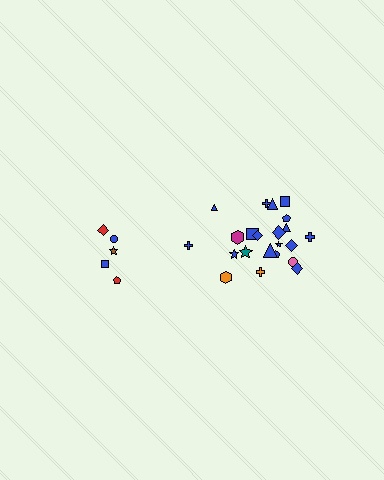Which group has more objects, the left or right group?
The right group.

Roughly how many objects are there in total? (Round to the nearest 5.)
Roughly 25 objects in total.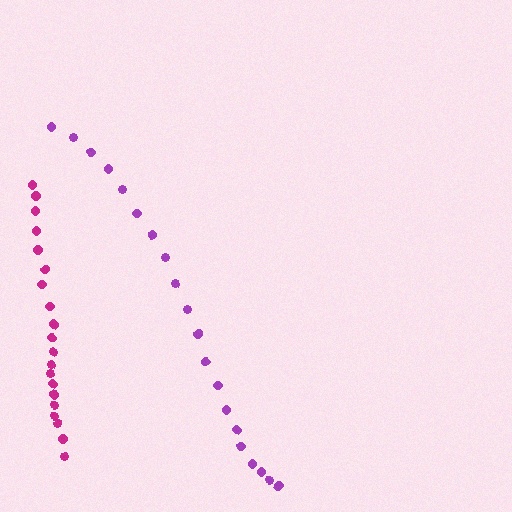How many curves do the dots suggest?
There are 2 distinct paths.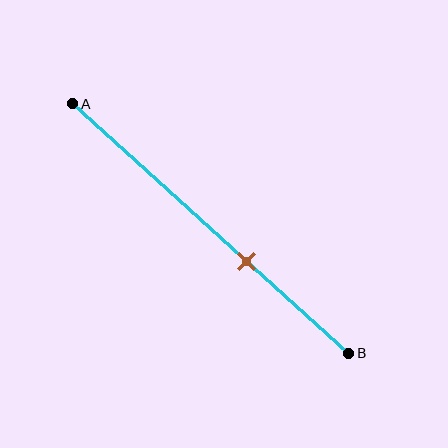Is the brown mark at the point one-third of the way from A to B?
No, the mark is at about 65% from A, not at the 33% one-third point.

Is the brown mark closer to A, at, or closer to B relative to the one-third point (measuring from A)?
The brown mark is closer to point B than the one-third point of segment AB.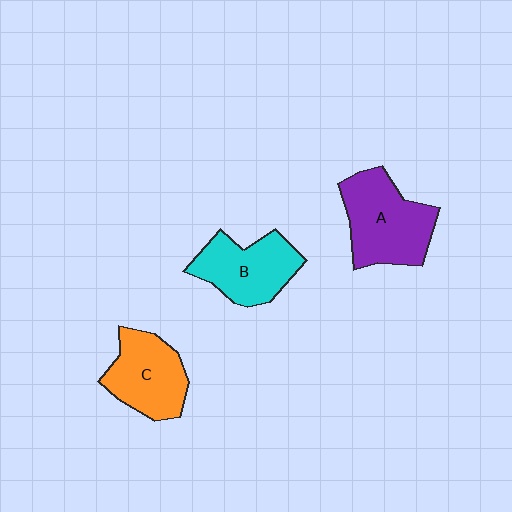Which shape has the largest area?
Shape A (purple).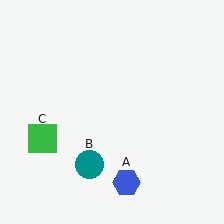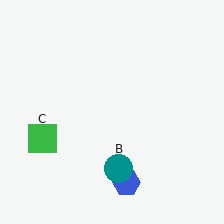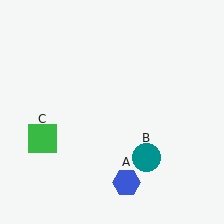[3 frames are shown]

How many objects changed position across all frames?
1 object changed position: teal circle (object B).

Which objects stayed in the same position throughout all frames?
Blue hexagon (object A) and green square (object C) remained stationary.